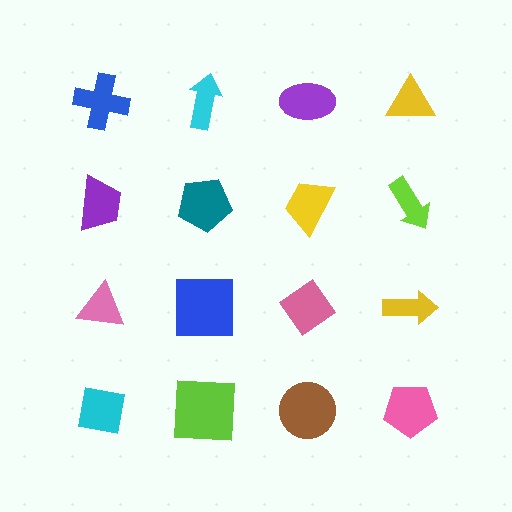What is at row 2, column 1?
A purple trapezoid.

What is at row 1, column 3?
A purple ellipse.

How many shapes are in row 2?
4 shapes.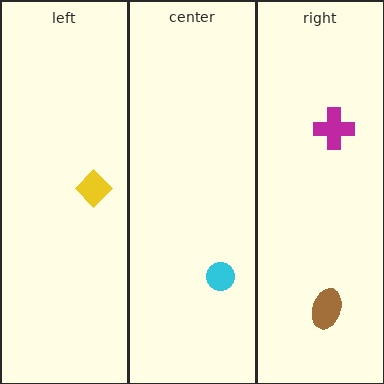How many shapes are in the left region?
1.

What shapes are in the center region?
The cyan circle.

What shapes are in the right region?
The brown ellipse, the magenta cross.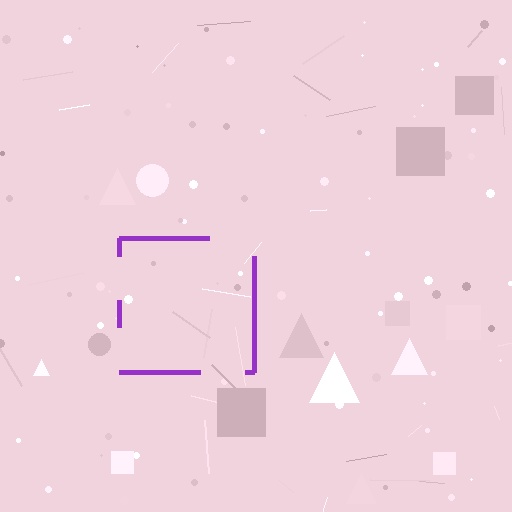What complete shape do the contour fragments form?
The contour fragments form a square.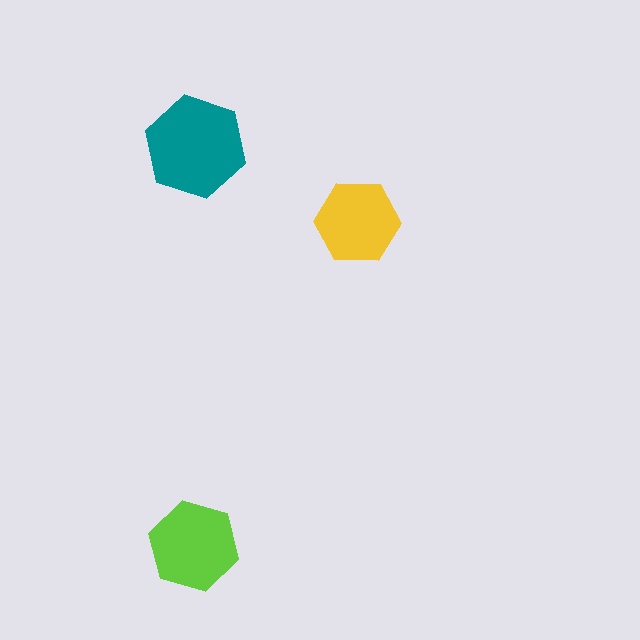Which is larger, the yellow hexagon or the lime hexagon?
The lime one.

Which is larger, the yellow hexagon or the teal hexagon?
The teal one.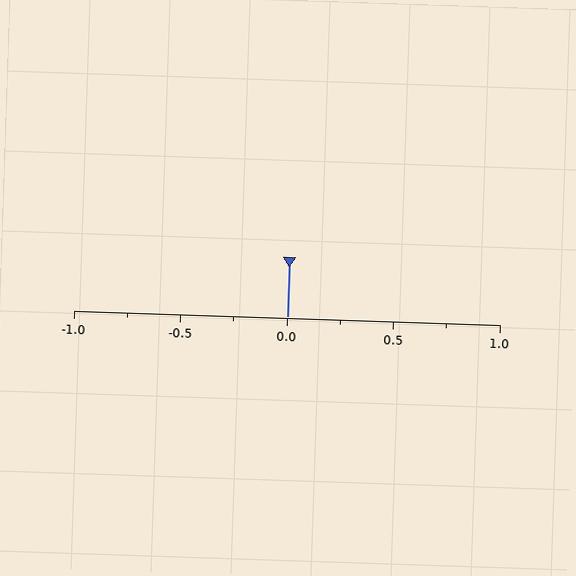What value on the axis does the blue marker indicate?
The marker indicates approximately 0.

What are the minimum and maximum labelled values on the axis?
The axis runs from -1.0 to 1.0.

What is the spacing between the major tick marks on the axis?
The major ticks are spaced 0.5 apart.